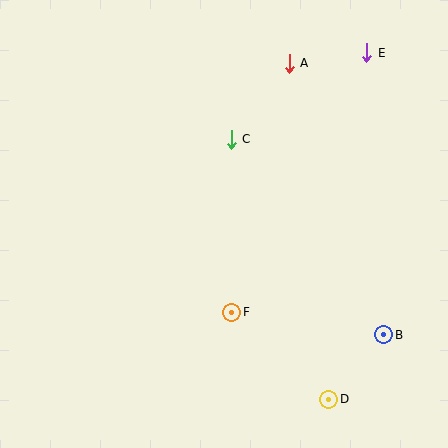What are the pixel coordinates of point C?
Point C is at (231, 139).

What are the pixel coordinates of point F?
Point F is at (232, 312).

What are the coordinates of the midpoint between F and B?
The midpoint between F and B is at (308, 324).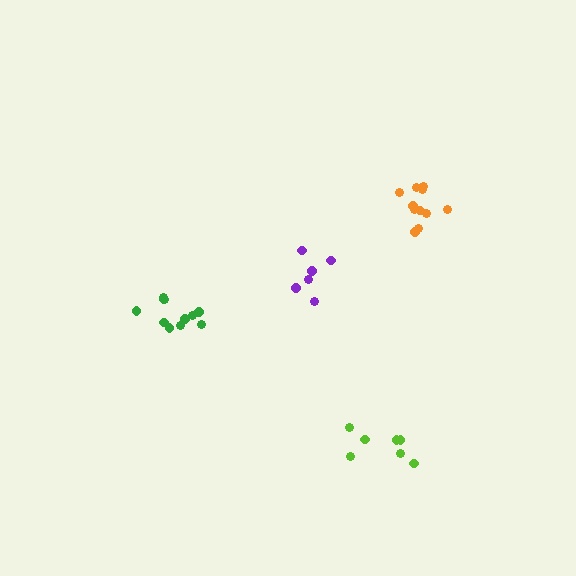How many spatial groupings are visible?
There are 4 spatial groupings.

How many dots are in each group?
Group 1: 6 dots, Group 2: 7 dots, Group 3: 11 dots, Group 4: 11 dots (35 total).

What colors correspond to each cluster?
The clusters are colored: purple, lime, green, orange.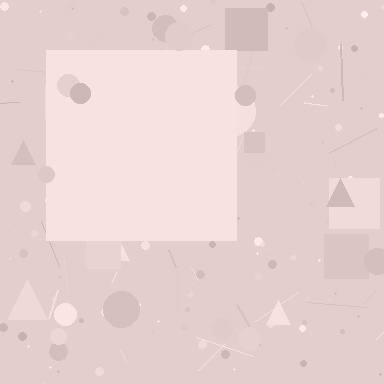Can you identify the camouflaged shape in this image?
The camouflaged shape is a square.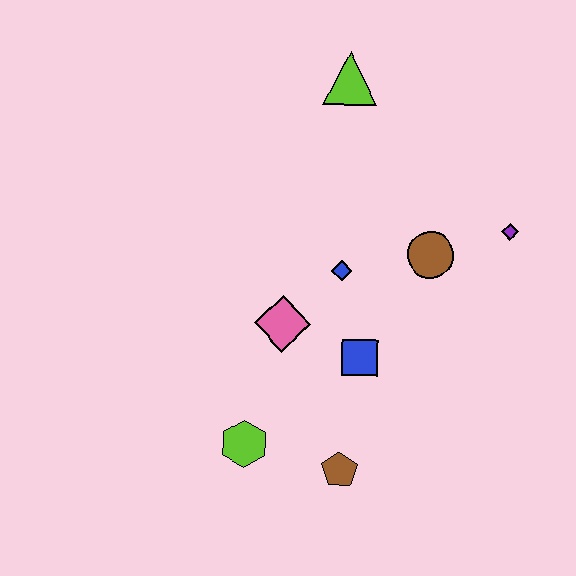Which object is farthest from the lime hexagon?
The lime triangle is farthest from the lime hexagon.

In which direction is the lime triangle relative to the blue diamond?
The lime triangle is above the blue diamond.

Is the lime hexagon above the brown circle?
No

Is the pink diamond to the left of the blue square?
Yes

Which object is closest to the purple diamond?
The brown circle is closest to the purple diamond.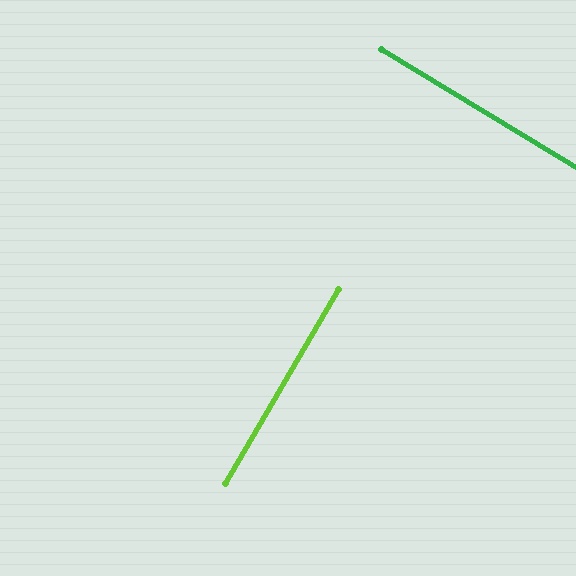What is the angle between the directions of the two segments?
Approximately 89 degrees.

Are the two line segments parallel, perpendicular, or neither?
Perpendicular — they meet at approximately 89°.